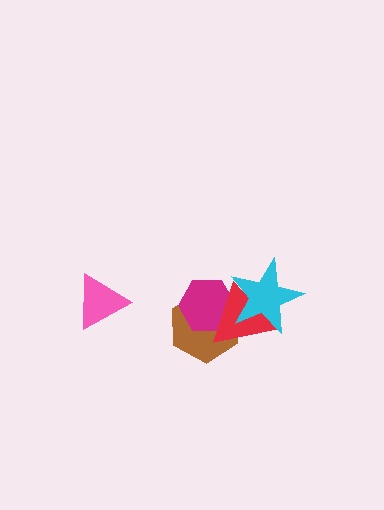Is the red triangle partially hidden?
Yes, it is partially covered by another shape.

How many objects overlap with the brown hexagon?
3 objects overlap with the brown hexagon.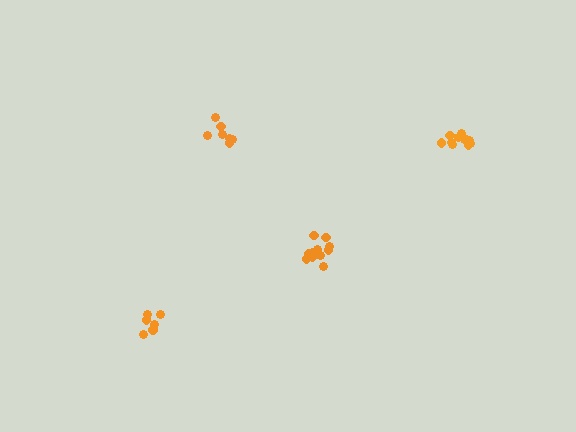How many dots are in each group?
Group 1: 6 dots, Group 2: 12 dots, Group 3: 11 dots, Group 4: 7 dots (36 total).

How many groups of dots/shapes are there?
There are 4 groups.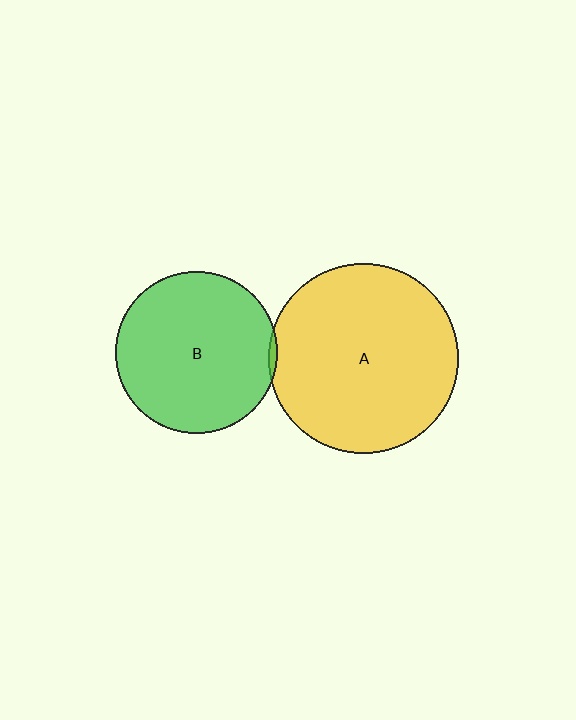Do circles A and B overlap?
Yes.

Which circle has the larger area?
Circle A (yellow).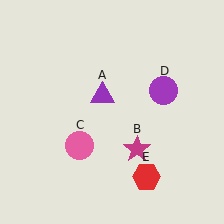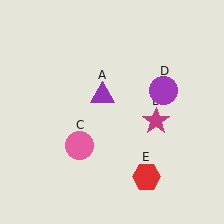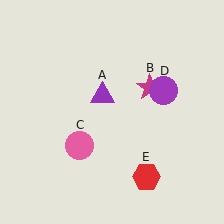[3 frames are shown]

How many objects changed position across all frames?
1 object changed position: magenta star (object B).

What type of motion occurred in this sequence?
The magenta star (object B) rotated counterclockwise around the center of the scene.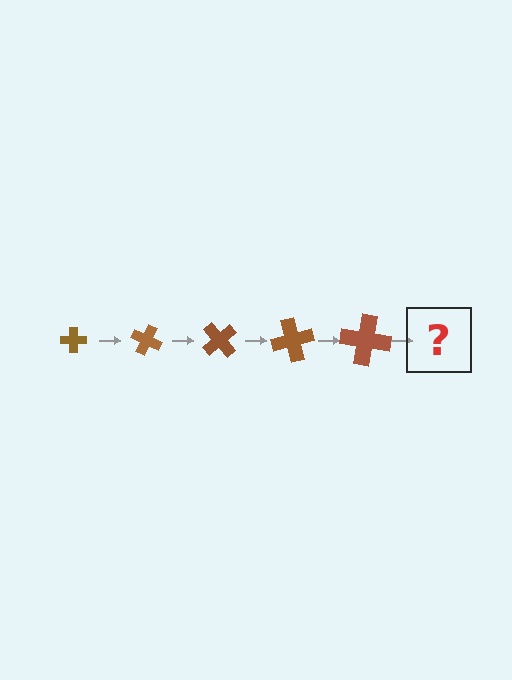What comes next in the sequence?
The next element should be a cross, larger than the previous one and rotated 125 degrees from the start.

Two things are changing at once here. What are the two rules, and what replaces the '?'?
The two rules are that the cross grows larger each step and it rotates 25 degrees each step. The '?' should be a cross, larger than the previous one and rotated 125 degrees from the start.